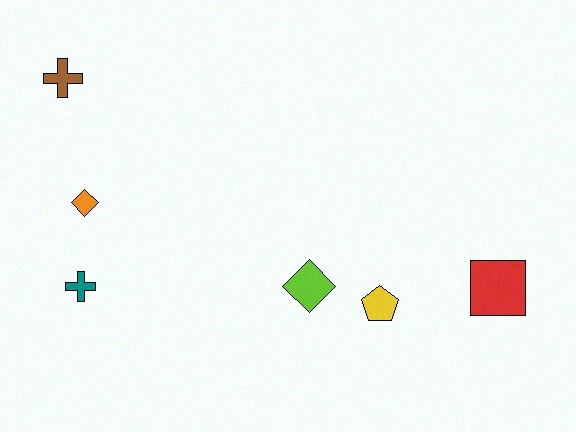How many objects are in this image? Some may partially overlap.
There are 6 objects.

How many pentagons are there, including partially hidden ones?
There is 1 pentagon.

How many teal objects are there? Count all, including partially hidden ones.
There is 1 teal object.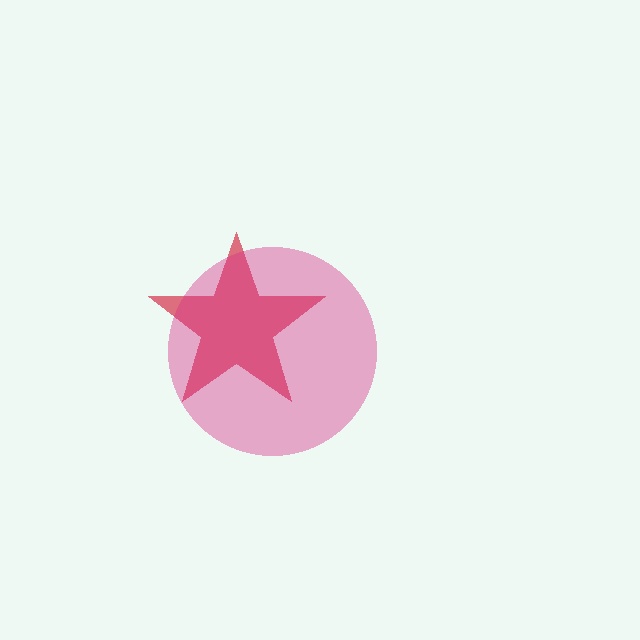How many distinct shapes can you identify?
There are 2 distinct shapes: a red star, a magenta circle.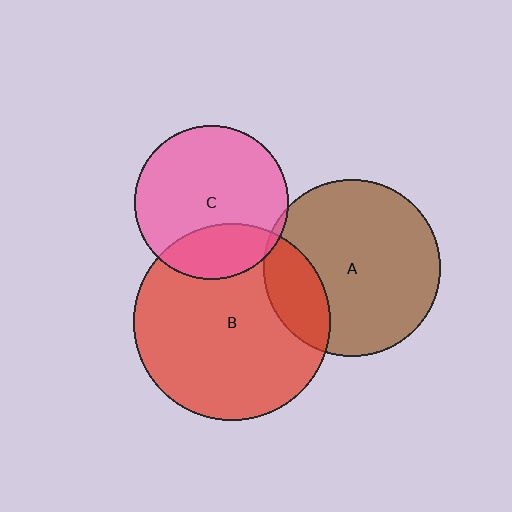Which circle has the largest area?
Circle B (red).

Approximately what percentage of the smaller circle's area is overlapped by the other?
Approximately 25%.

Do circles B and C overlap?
Yes.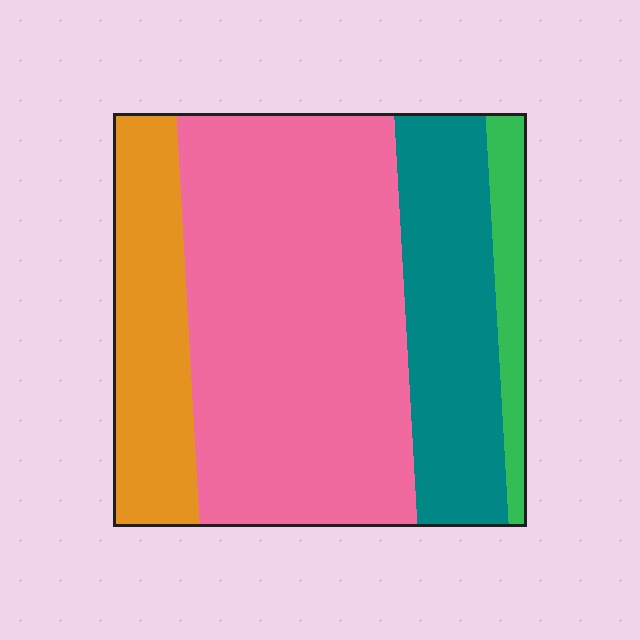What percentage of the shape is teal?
Teal takes up about one fifth (1/5) of the shape.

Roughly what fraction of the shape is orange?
Orange takes up about one sixth (1/6) of the shape.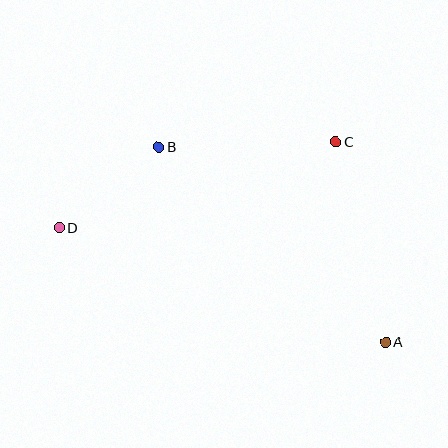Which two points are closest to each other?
Points B and D are closest to each other.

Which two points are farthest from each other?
Points A and D are farthest from each other.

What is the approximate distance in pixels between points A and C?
The distance between A and C is approximately 206 pixels.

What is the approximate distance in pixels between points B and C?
The distance between B and C is approximately 177 pixels.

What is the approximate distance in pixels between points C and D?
The distance between C and D is approximately 289 pixels.